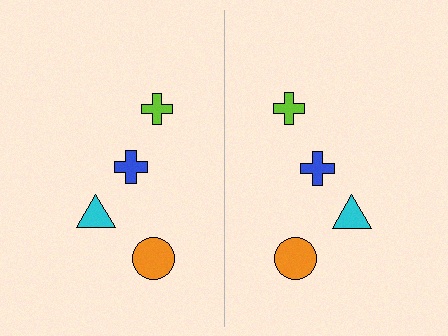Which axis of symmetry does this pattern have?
The pattern has a vertical axis of symmetry running through the center of the image.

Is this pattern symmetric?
Yes, this pattern has bilateral (reflection) symmetry.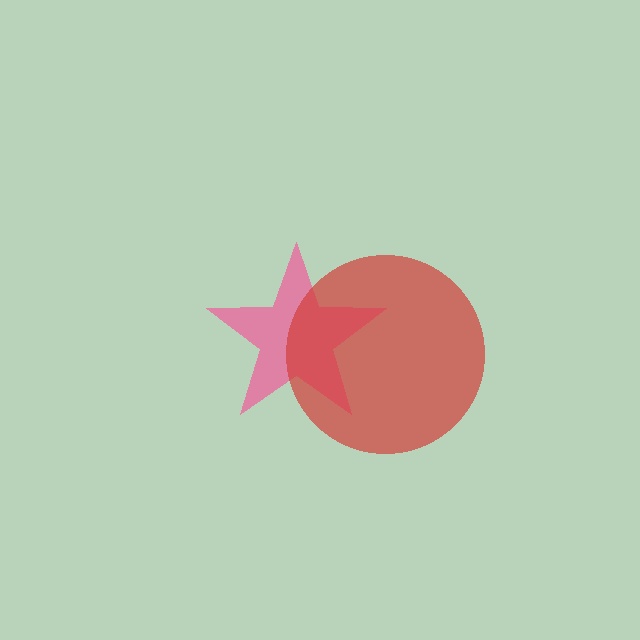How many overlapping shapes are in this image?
There are 2 overlapping shapes in the image.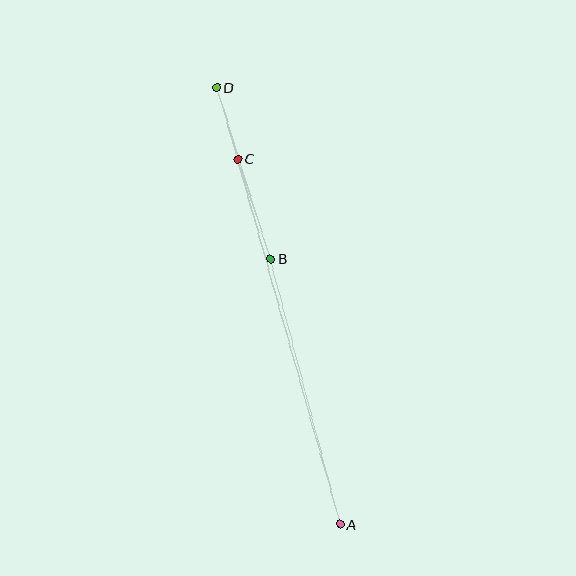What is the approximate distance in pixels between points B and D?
The distance between B and D is approximately 180 pixels.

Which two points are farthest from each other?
Points A and D are farthest from each other.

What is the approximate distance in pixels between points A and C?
The distance between A and C is approximately 379 pixels.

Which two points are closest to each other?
Points C and D are closest to each other.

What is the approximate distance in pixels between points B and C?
The distance between B and C is approximately 105 pixels.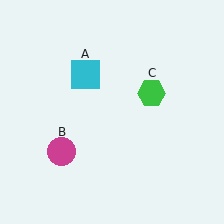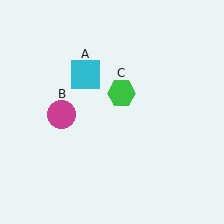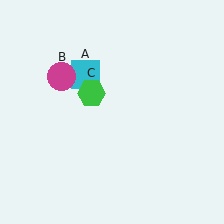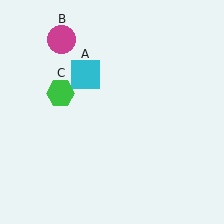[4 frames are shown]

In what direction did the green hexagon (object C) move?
The green hexagon (object C) moved left.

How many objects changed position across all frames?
2 objects changed position: magenta circle (object B), green hexagon (object C).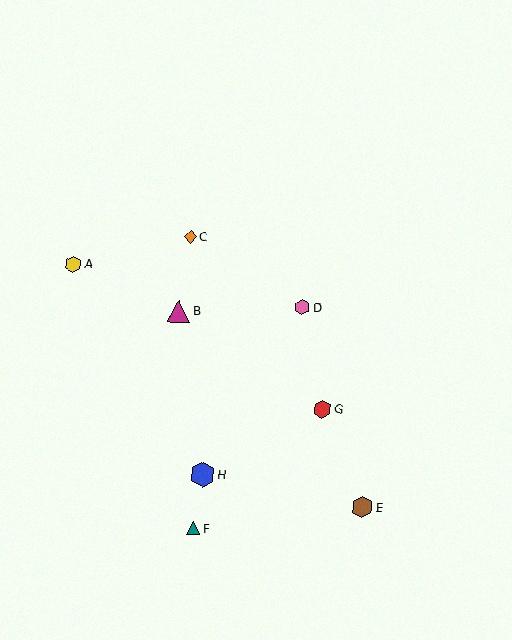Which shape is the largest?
The blue hexagon (labeled H) is the largest.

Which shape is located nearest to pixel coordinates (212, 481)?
The blue hexagon (labeled H) at (203, 474) is nearest to that location.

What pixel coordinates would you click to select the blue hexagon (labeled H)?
Click at (203, 474) to select the blue hexagon H.